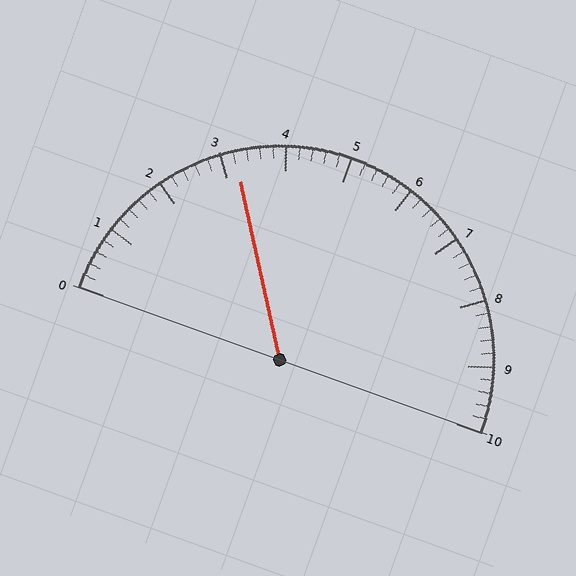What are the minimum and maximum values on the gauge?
The gauge ranges from 0 to 10.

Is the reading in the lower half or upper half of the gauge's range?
The reading is in the lower half of the range (0 to 10).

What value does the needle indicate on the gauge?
The needle indicates approximately 3.2.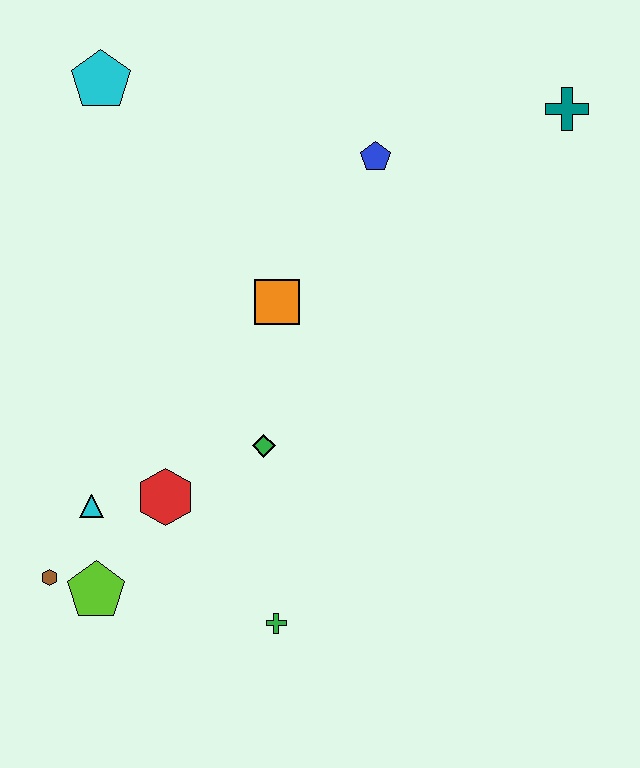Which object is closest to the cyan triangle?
The red hexagon is closest to the cyan triangle.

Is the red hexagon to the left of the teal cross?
Yes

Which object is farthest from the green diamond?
The teal cross is farthest from the green diamond.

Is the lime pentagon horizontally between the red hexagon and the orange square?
No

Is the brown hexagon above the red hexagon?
No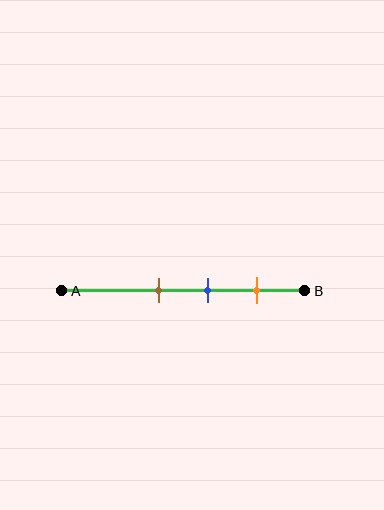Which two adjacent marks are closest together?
The brown and blue marks are the closest adjacent pair.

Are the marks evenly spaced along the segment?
Yes, the marks are approximately evenly spaced.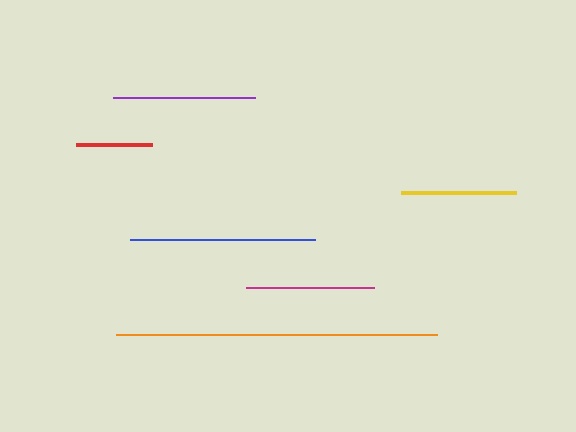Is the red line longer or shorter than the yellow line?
The yellow line is longer than the red line.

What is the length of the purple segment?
The purple segment is approximately 143 pixels long.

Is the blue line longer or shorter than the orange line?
The orange line is longer than the blue line.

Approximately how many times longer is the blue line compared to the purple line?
The blue line is approximately 1.3 times the length of the purple line.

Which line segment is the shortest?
The red line is the shortest at approximately 77 pixels.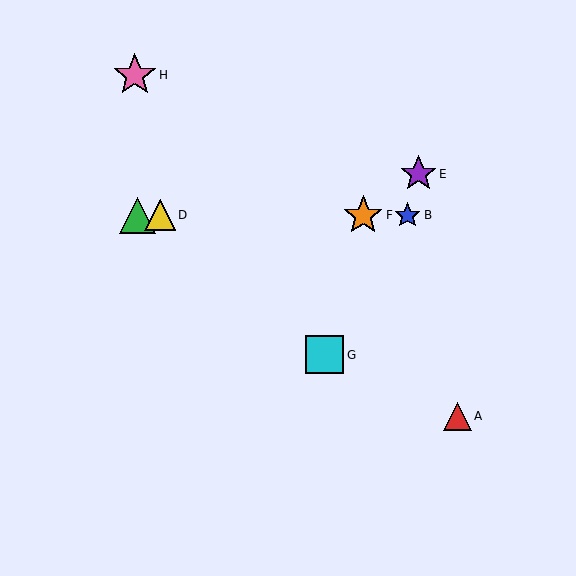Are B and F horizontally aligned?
Yes, both are at y≈215.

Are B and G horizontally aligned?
No, B is at y≈215 and G is at y≈355.